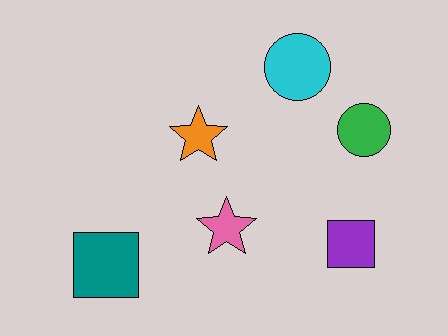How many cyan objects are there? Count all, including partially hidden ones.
There is 1 cyan object.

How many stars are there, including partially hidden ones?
There are 2 stars.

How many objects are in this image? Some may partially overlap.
There are 6 objects.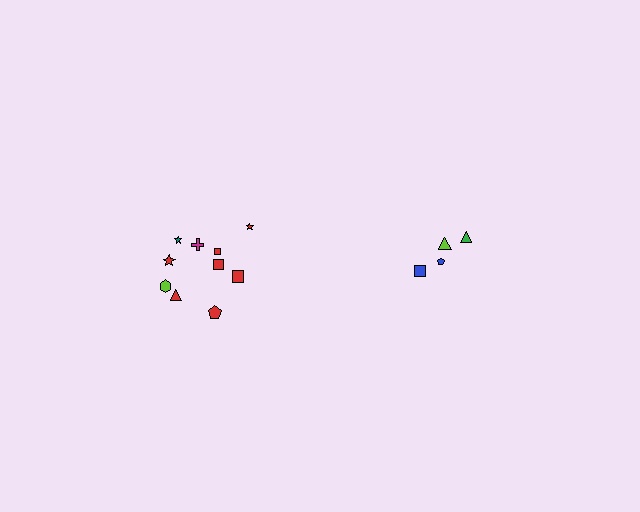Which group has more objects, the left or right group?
The left group.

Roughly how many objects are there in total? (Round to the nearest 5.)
Roughly 15 objects in total.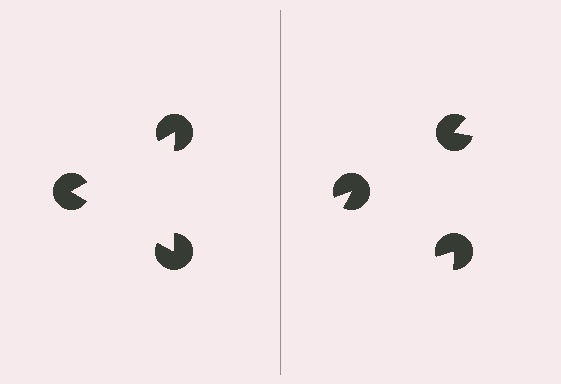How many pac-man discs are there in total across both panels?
6 — 3 on each side.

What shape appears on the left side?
An illusory triangle.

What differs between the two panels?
The pac-man discs are positioned identically on both sides; only the wedge orientations differ. On the left they align to a triangle; on the right they are misaligned.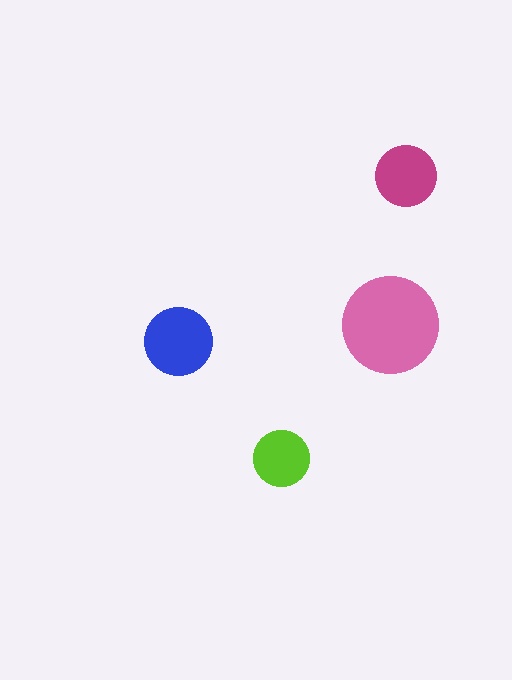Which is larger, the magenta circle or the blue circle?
The blue one.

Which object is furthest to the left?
The blue circle is leftmost.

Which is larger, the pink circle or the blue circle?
The pink one.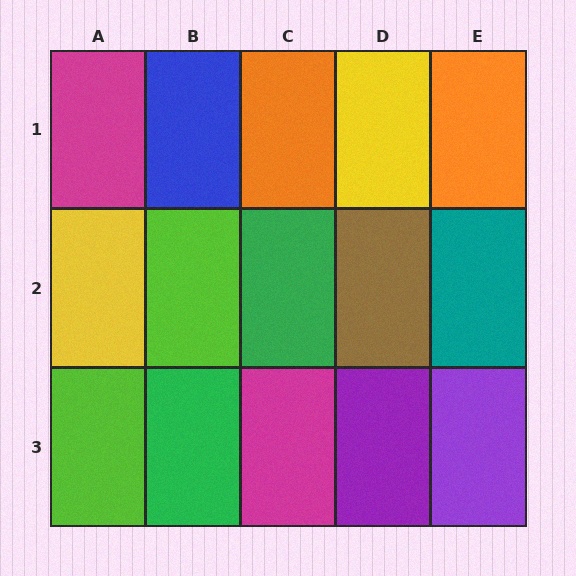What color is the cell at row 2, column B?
Lime.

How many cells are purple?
2 cells are purple.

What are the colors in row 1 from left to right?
Magenta, blue, orange, yellow, orange.